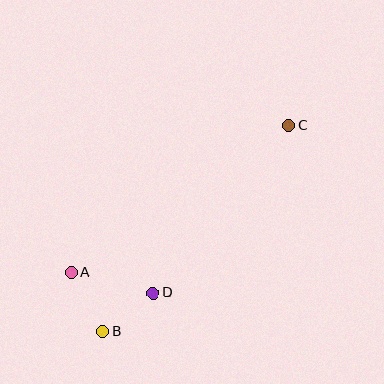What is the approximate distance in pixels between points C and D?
The distance between C and D is approximately 216 pixels.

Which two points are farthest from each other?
Points B and C are farthest from each other.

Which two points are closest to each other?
Points B and D are closest to each other.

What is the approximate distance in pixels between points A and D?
The distance between A and D is approximately 85 pixels.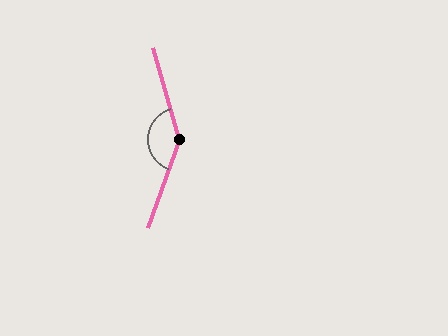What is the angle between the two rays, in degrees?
Approximately 145 degrees.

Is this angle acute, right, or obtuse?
It is obtuse.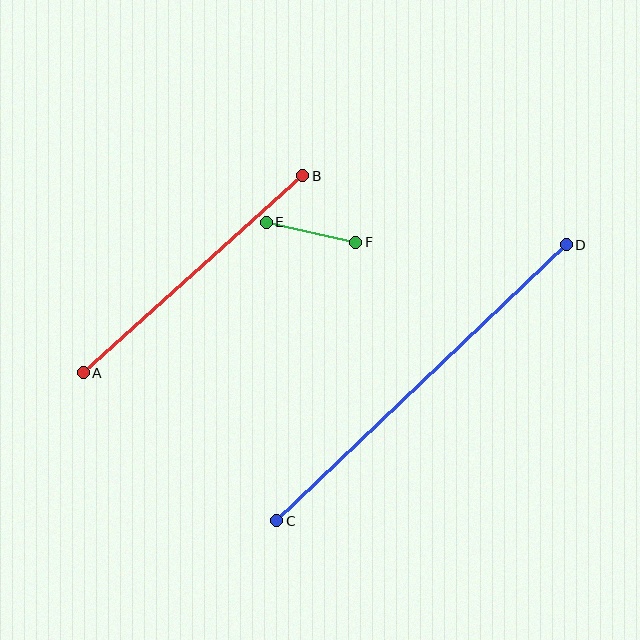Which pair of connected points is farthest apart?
Points C and D are farthest apart.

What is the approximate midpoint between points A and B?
The midpoint is at approximately (193, 274) pixels.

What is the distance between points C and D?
The distance is approximately 400 pixels.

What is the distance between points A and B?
The distance is approximately 295 pixels.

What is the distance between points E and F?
The distance is approximately 92 pixels.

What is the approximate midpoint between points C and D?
The midpoint is at approximately (421, 383) pixels.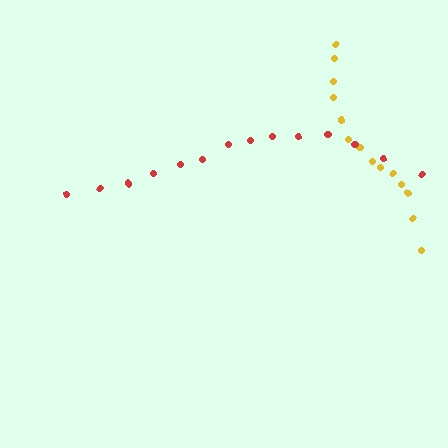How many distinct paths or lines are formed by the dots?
There are 2 distinct paths.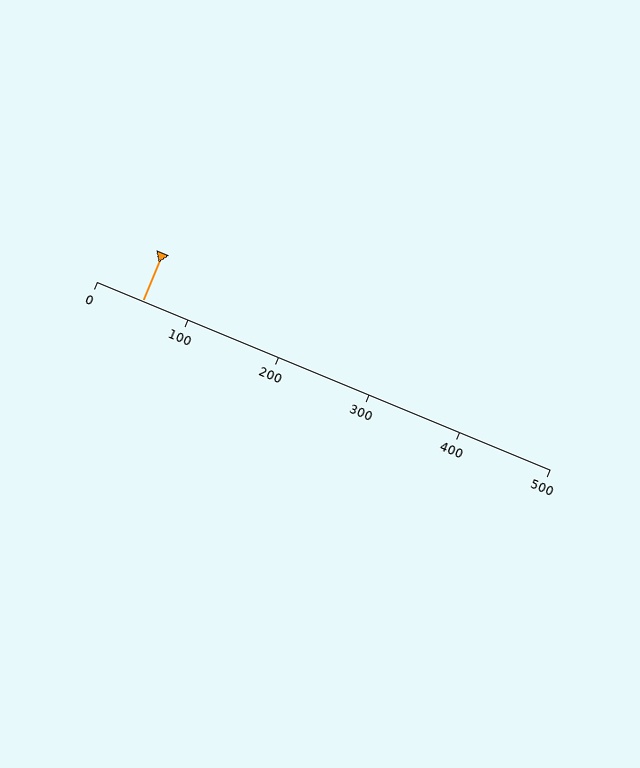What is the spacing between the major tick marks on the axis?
The major ticks are spaced 100 apart.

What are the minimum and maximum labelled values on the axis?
The axis runs from 0 to 500.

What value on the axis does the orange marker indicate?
The marker indicates approximately 50.